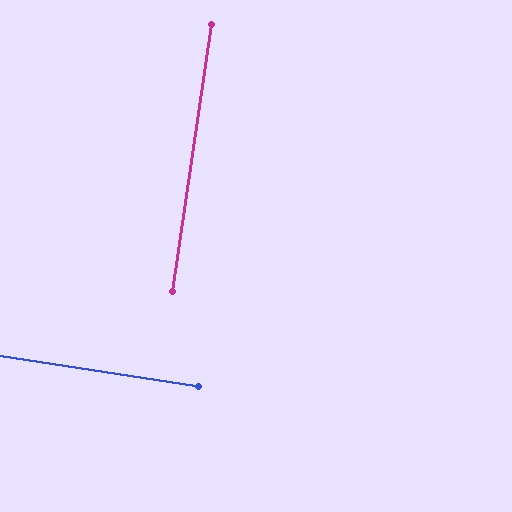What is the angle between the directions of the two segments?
Approximately 89 degrees.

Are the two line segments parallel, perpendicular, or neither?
Perpendicular — they meet at approximately 89°.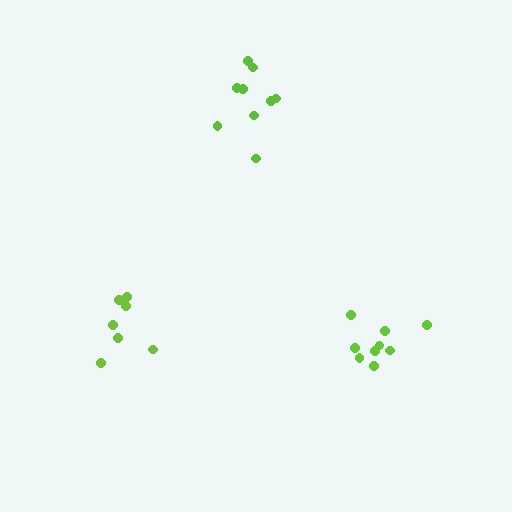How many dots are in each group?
Group 1: 9 dots, Group 2: 7 dots, Group 3: 9 dots (25 total).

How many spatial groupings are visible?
There are 3 spatial groupings.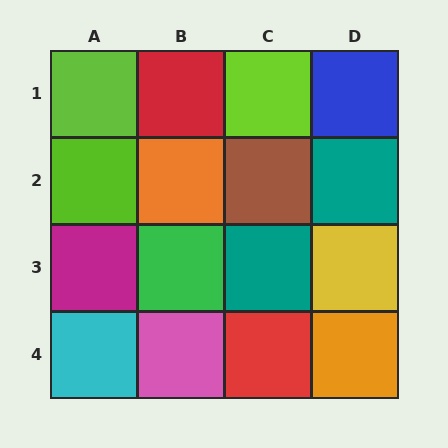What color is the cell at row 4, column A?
Cyan.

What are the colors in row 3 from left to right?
Magenta, green, teal, yellow.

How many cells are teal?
2 cells are teal.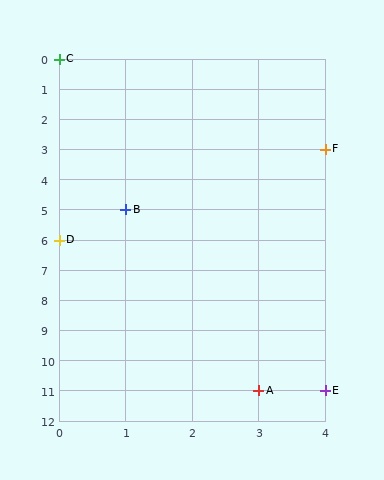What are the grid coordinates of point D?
Point D is at grid coordinates (0, 6).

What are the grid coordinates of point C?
Point C is at grid coordinates (0, 0).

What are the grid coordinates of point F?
Point F is at grid coordinates (4, 3).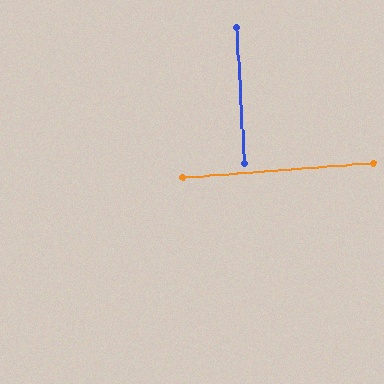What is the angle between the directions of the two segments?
Approximately 89 degrees.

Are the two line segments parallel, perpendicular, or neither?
Perpendicular — they meet at approximately 89°.